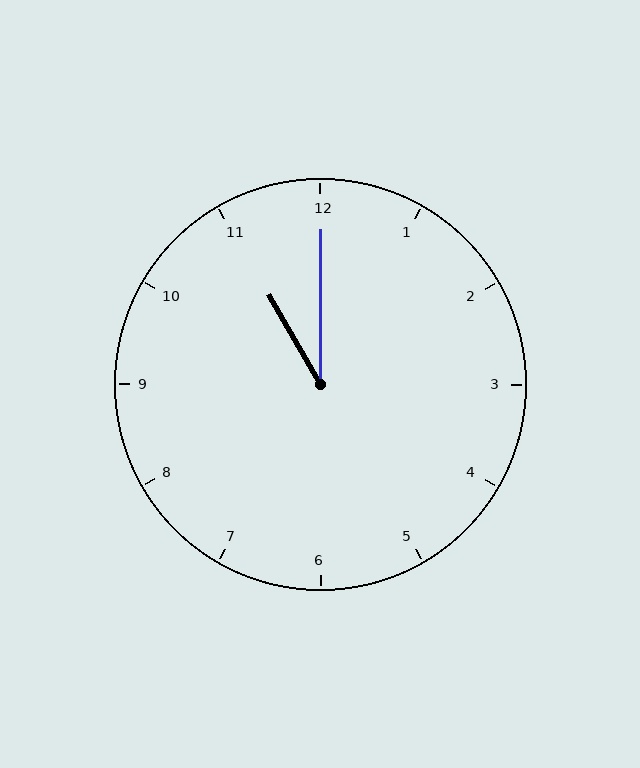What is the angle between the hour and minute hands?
Approximately 30 degrees.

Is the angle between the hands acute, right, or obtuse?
It is acute.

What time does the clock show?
11:00.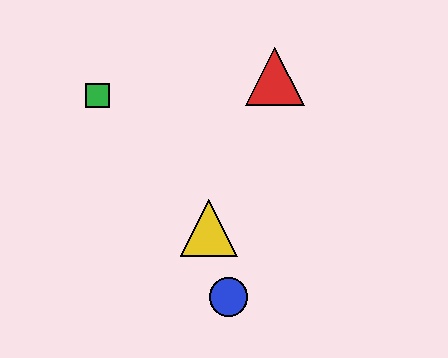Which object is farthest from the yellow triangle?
The green square is farthest from the yellow triangle.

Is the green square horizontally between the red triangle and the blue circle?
No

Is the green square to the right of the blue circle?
No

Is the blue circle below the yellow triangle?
Yes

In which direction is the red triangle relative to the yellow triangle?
The red triangle is above the yellow triangle.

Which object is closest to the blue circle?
The yellow triangle is closest to the blue circle.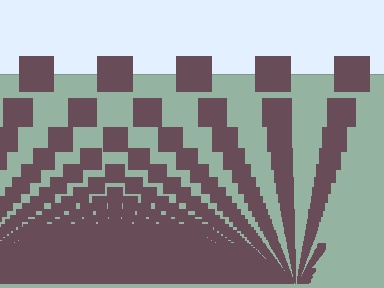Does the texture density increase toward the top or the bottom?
Density increases toward the bottom.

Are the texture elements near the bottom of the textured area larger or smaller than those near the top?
Smaller. The gradient is inverted — elements near the bottom are smaller and denser.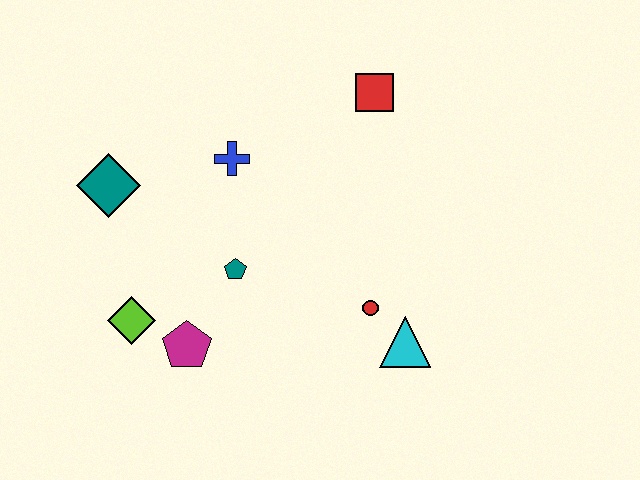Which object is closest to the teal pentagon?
The magenta pentagon is closest to the teal pentagon.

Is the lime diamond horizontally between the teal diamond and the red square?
Yes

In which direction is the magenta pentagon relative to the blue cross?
The magenta pentagon is below the blue cross.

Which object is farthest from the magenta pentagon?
The red square is farthest from the magenta pentagon.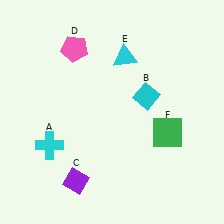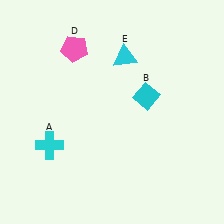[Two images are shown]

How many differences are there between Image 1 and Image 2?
There are 2 differences between the two images.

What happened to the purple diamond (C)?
The purple diamond (C) was removed in Image 2. It was in the bottom-left area of Image 1.